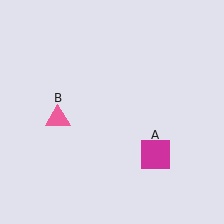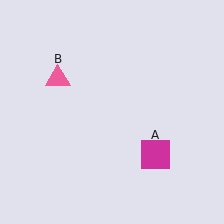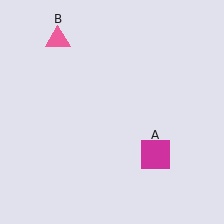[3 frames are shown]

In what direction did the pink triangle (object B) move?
The pink triangle (object B) moved up.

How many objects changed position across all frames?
1 object changed position: pink triangle (object B).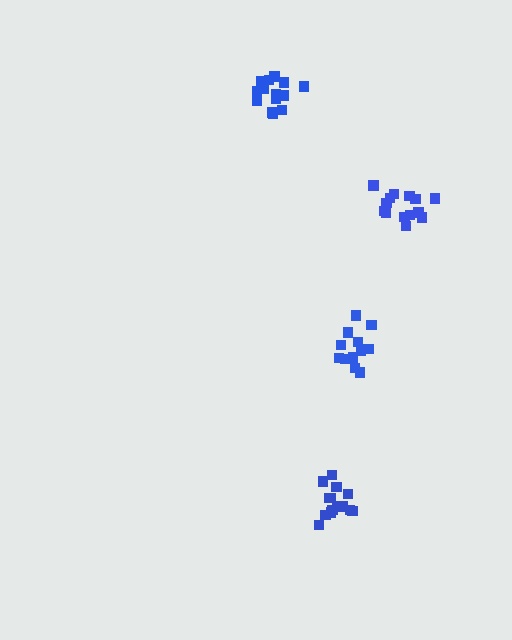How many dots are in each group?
Group 1: 14 dots, Group 2: 12 dots, Group 3: 14 dots, Group 4: 14 dots (54 total).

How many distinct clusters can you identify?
There are 4 distinct clusters.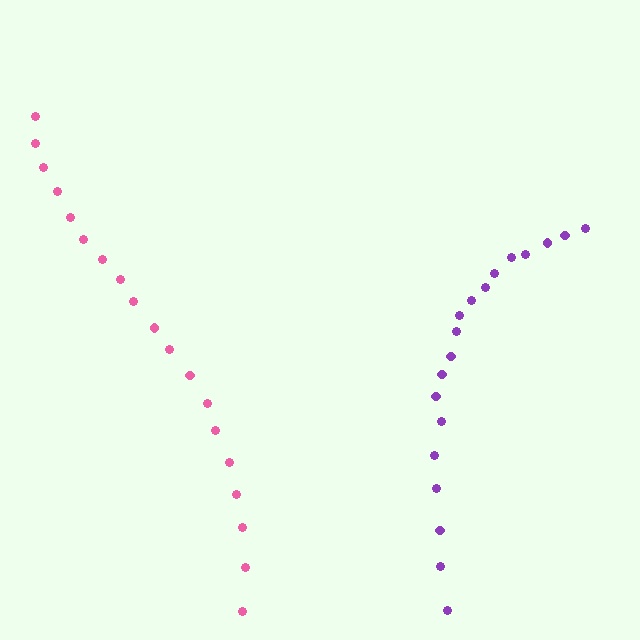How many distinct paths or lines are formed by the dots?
There are 2 distinct paths.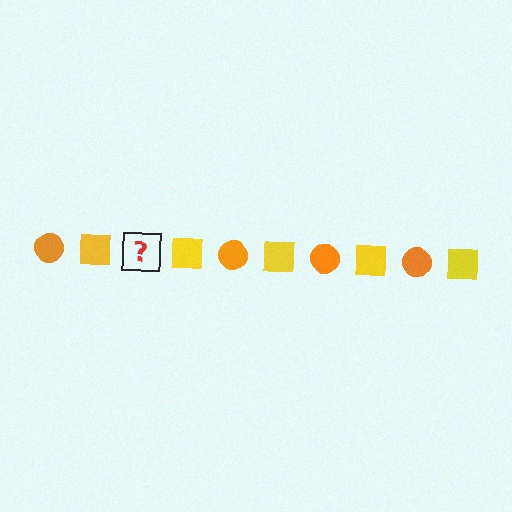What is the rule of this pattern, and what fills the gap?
The rule is that the pattern alternates between orange circle and yellow square. The gap should be filled with an orange circle.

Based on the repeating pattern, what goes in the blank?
The blank should be an orange circle.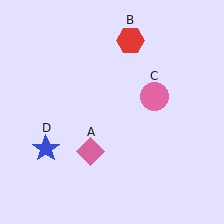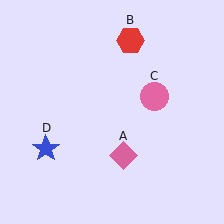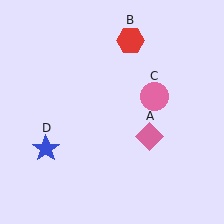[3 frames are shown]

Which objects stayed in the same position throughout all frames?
Red hexagon (object B) and pink circle (object C) and blue star (object D) remained stationary.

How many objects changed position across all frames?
1 object changed position: pink diamond (object A).